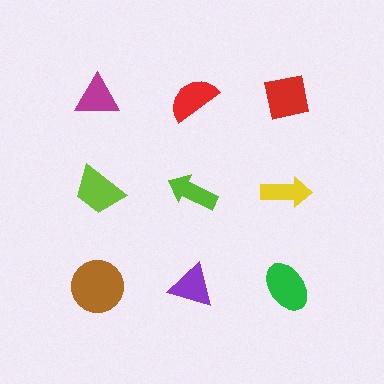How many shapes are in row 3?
3 shapes.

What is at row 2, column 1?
A lime trapezoid.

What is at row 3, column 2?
A purple triangle.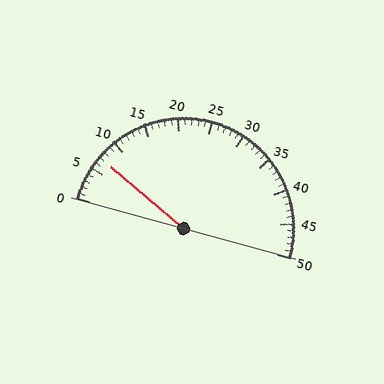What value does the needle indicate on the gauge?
The needle indicates approximately 7.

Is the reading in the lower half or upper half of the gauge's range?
The reading is in the lower half of the range (0 to 50).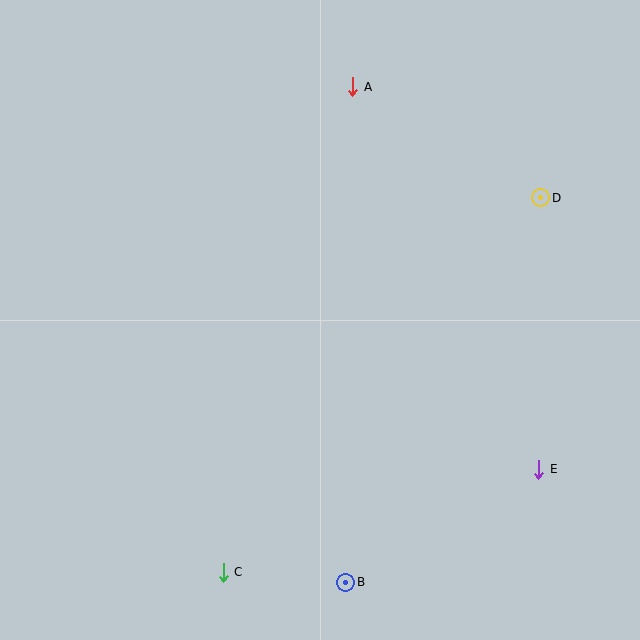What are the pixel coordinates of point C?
Point C is at (223, 572).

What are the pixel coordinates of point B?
Point B is at (346, 582).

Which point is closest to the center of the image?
Point A at (353, 87) is closest to the center.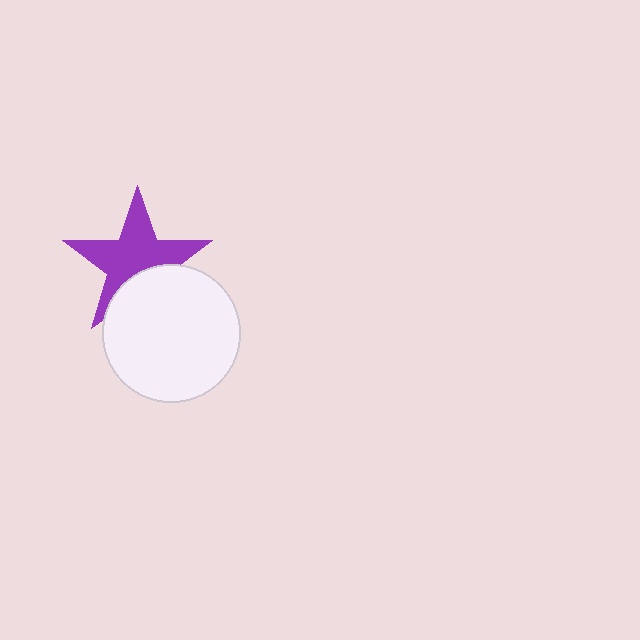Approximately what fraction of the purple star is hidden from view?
Roughly 31% of the purple star is hidden behind the white circle.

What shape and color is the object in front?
The object in front is a white circle.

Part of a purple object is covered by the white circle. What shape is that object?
It is a star.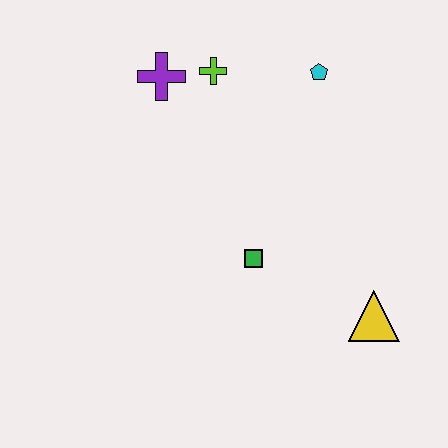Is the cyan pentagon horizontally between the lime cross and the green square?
No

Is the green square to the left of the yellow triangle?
Yes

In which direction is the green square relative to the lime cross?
The green square is below the lime cross.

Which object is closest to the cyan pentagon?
The lime cross is closest to the cyan pentagon.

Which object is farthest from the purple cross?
The yellow triangle is farthest from the purple cross.